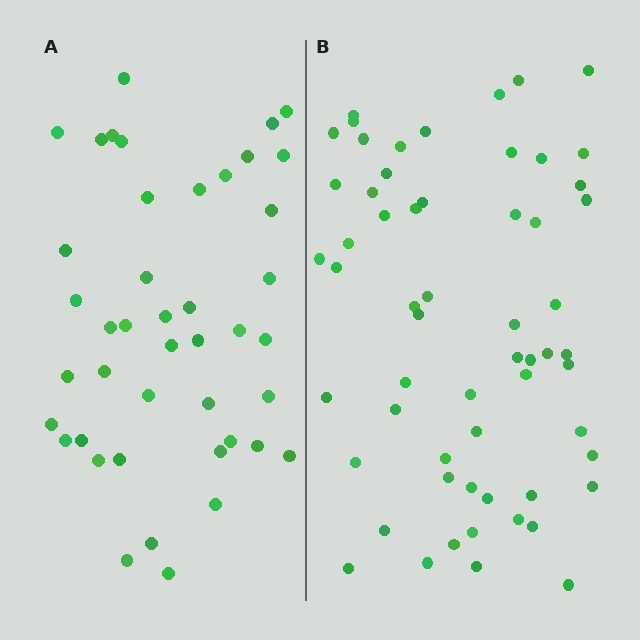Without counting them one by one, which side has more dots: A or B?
Region B (the right region) has more dots.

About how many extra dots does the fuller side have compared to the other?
Region B has approximately 15 more dots than region A.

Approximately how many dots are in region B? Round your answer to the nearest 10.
About 60 dots. (The exact count is 59, which rounds to 60.)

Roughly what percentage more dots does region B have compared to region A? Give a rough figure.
About 35% more.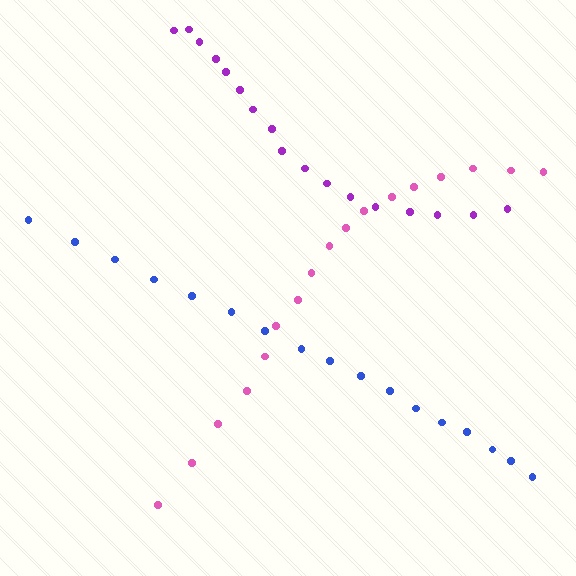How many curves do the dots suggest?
There are 3 distinct paths.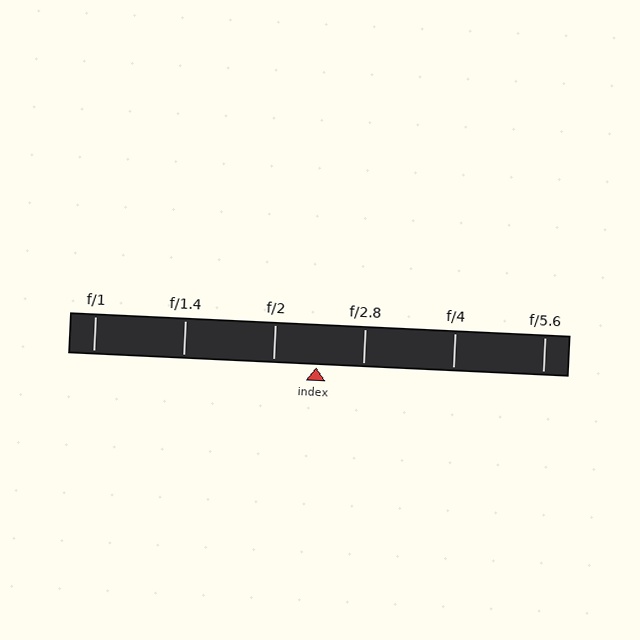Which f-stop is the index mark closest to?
The index mark is closest to f/2.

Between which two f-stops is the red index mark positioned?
The index mark is between f/2 and f/2.8.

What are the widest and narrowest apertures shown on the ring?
The widest aperture shown is f/1 and the narrowest is f/5.6.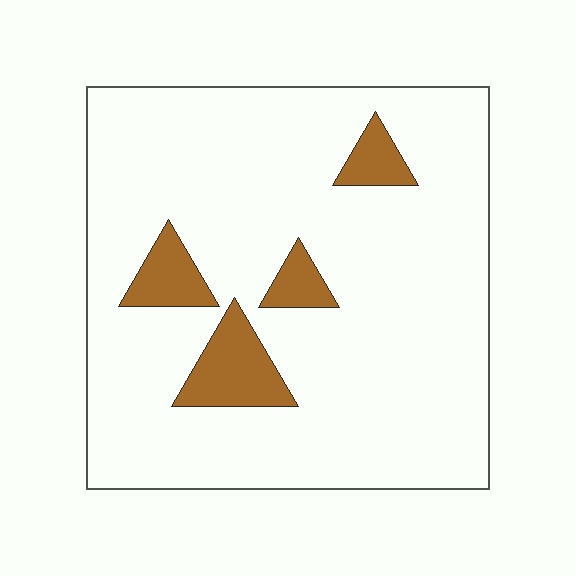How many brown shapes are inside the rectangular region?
4.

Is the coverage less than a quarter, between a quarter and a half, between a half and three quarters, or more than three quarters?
Less than a quarter.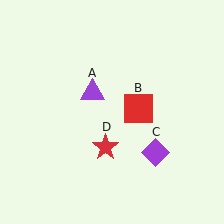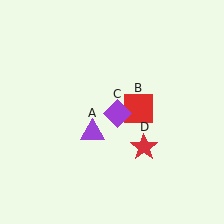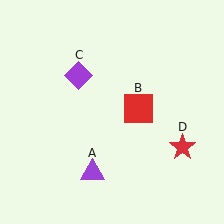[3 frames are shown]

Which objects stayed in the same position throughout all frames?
Red square (object B) remained stationary.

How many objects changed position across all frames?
3 objects changed position: purple triangle (object A), purple diamond (object C), red star (object D).